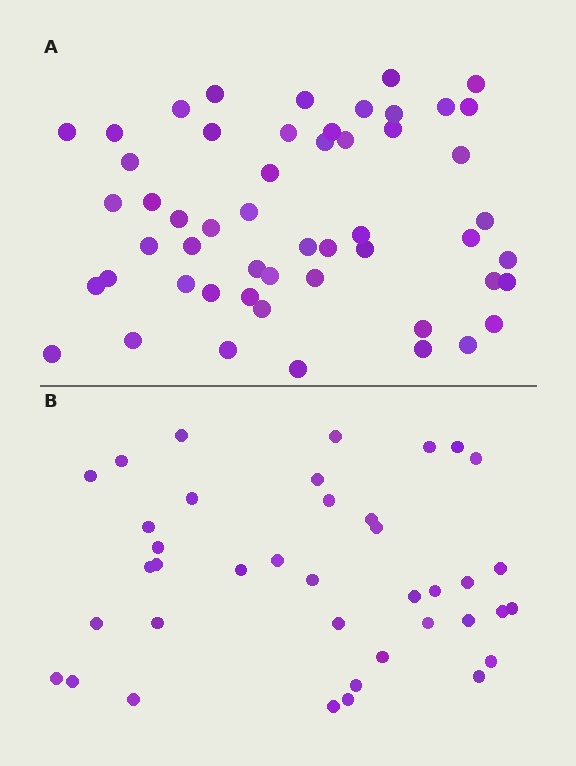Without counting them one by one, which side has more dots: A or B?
Region A (the top region) has more dots.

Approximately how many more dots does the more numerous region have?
Region A has approximately 15 more dots than region B.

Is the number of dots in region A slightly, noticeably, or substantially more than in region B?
Region A has noticeably more, but not dramatically so. The ratio is roughly 1.4 to 1.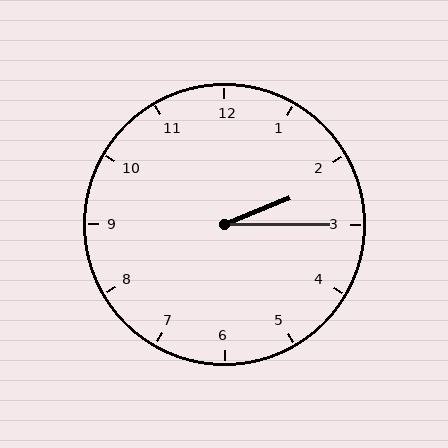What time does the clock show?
2:15.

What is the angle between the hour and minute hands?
Approximately 22 degrees.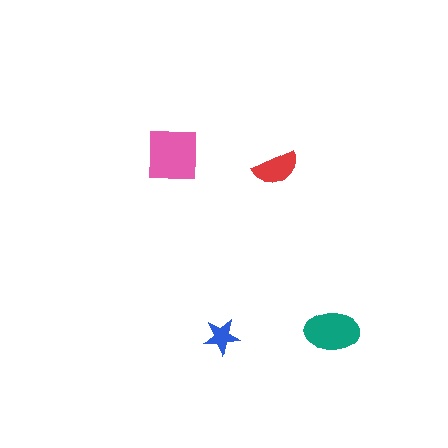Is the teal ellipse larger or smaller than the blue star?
Larger.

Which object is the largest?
The pink square.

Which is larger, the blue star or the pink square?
The pink square.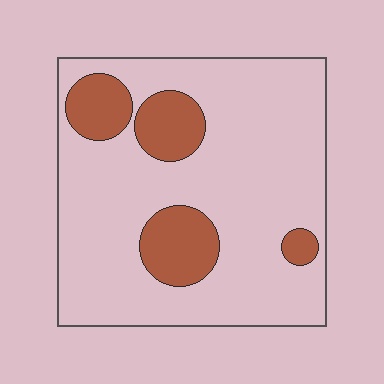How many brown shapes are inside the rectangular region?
4.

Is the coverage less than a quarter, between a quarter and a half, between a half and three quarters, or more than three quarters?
Less than a quarter.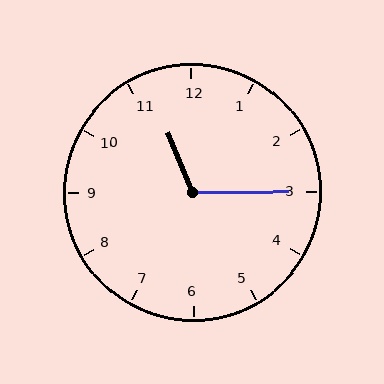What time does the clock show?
11:15.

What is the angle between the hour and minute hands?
Approximately 112 degrees.